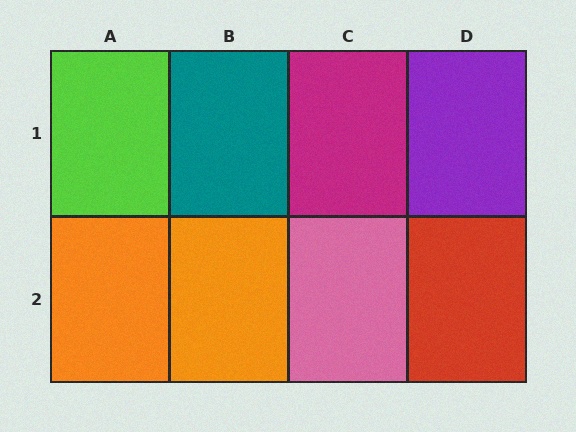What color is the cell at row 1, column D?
Purple.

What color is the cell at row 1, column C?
Magenta.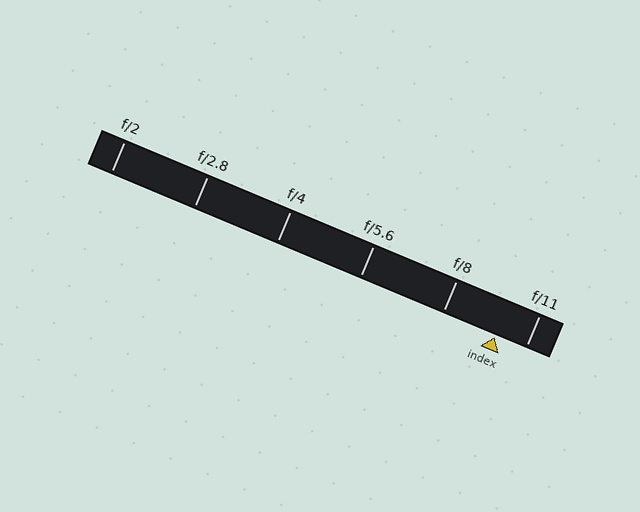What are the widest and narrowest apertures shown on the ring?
The widest aperture shown is f/2 and the narrowest is f/11.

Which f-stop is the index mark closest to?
The index mark is closest to f/11.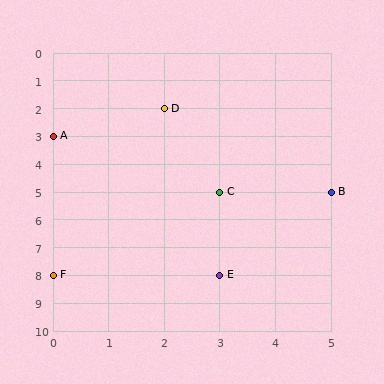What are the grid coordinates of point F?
Point F is at grid coordinates (0, 8).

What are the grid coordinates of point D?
Point D is at grid coordinates (2, 2).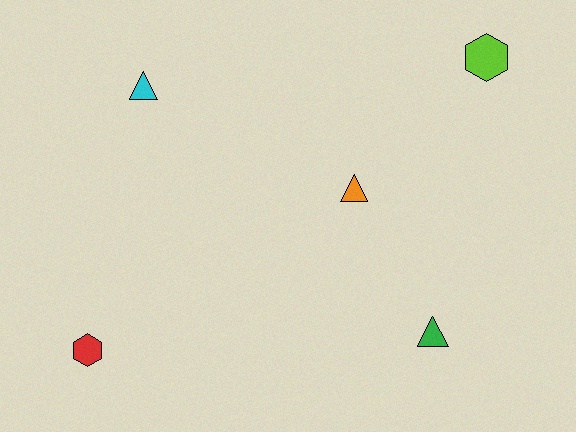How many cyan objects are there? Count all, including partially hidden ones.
There is 1 cyan object.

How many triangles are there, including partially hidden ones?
There are 3 triangles.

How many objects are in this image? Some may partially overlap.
There are 5 objects.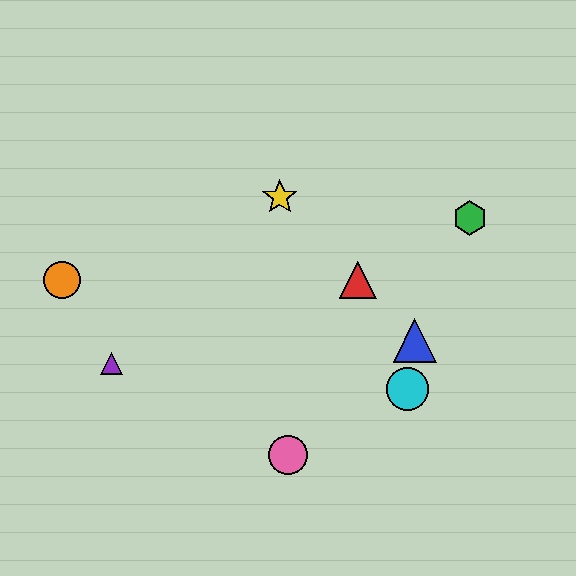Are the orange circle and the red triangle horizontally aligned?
Yes, both are at y≈280.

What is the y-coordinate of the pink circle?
The pink circle is at y≈455.